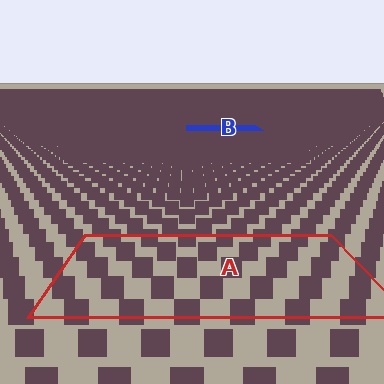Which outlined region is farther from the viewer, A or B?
Region B is farther from the viewer — the texture elements inside it appear smaller and more densely packed.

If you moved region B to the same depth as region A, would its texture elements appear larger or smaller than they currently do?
They would appear larger. At a closer depth, the same texture elements are projected at a bigger on-screen size.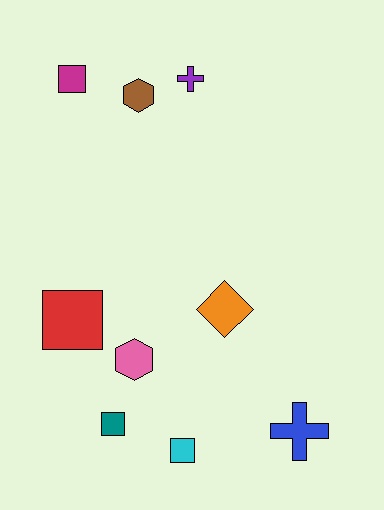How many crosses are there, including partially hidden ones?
There are 2 crosses.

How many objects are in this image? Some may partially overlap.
There are 9 objects.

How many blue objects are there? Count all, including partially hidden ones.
There is 1 blue object.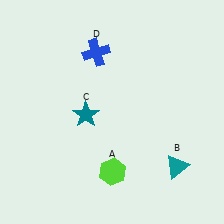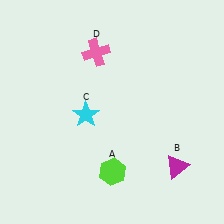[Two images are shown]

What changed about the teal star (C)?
In Image 1, C is teal. In Image 2, it changed to cyan.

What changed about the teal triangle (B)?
In Image 1, B is teal. In Image 2, it changed to magenta.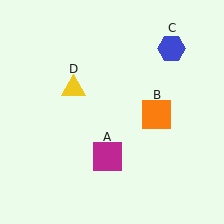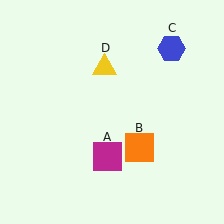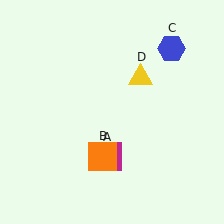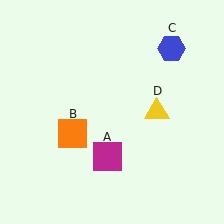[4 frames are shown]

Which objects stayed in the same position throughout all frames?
Magenta square (object A) and blue hexagon (object C) remained stationary.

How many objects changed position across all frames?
2 objects changed position: orange square (object B), yellow triangle (object D).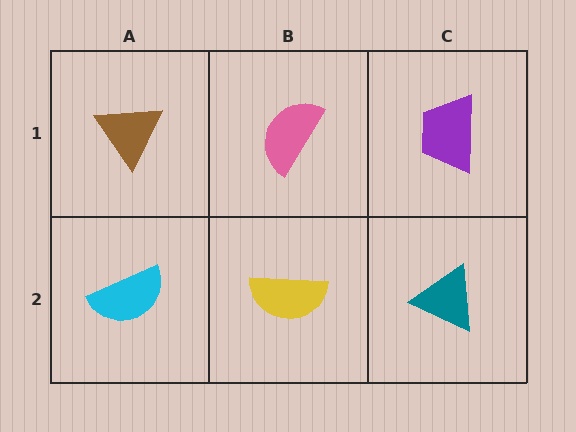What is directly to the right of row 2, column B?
A teal triangle.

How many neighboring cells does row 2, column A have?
2.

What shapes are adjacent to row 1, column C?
A teal triangle (row 2, column C), a pink semicircle (row 1, column B).